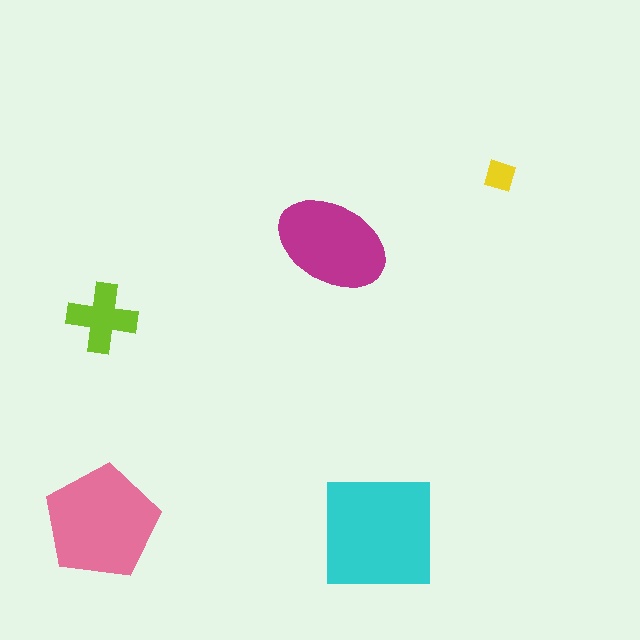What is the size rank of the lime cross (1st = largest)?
4th.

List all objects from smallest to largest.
The yellow diamond, the lime cross, the magenta ellipse, the pink pentagon, the cyan square.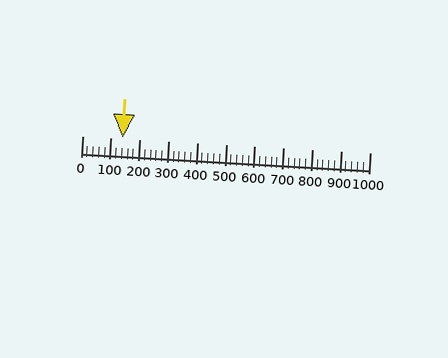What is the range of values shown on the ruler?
The ruler shows values from 0 to 1000.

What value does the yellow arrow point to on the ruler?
The yellow arrow points to approximately 140.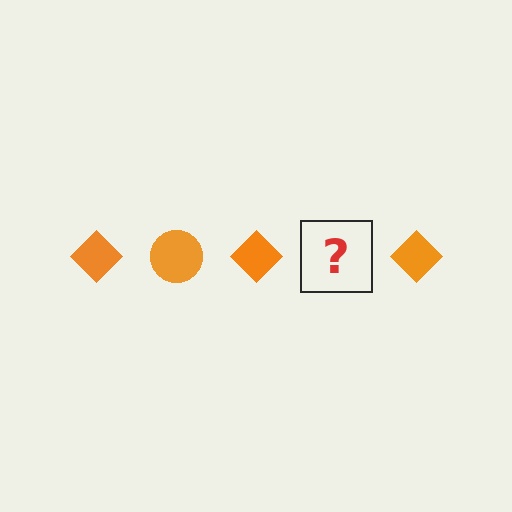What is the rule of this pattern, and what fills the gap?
The rule is that the pattern cycles through diamond, circle shapes in orange. The gap should be filled with an orange circle.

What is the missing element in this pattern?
The missing element is an orange circle.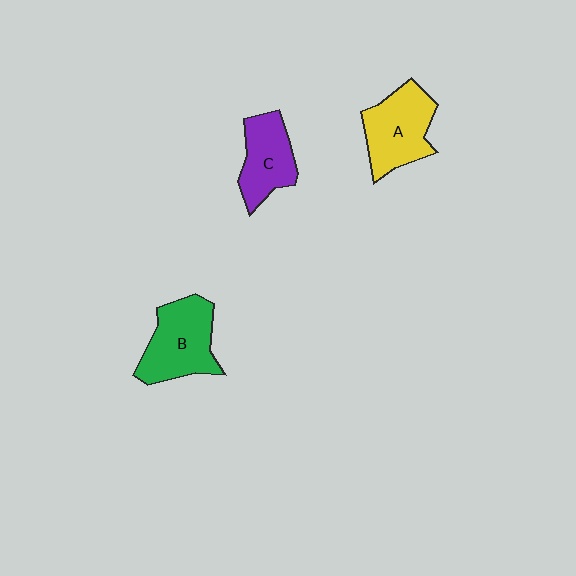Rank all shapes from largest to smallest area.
From largest to smallest: B (green), A (yellow), C (purple).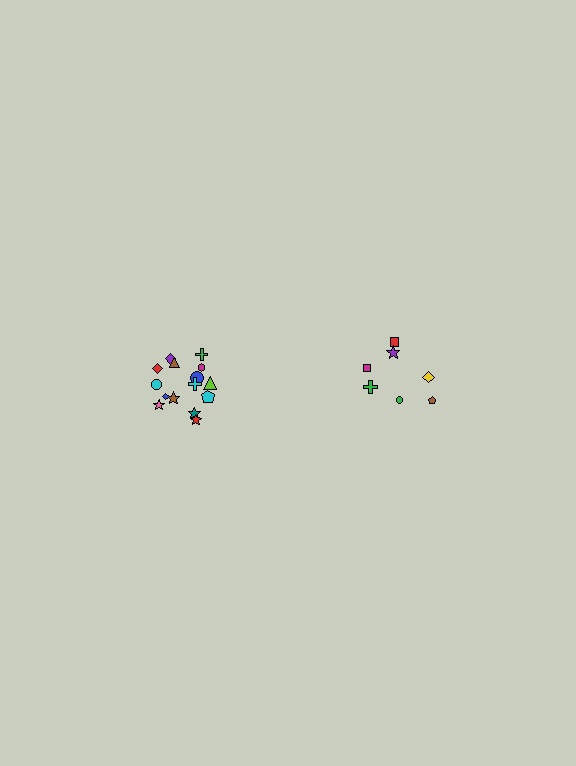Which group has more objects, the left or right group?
The left group.